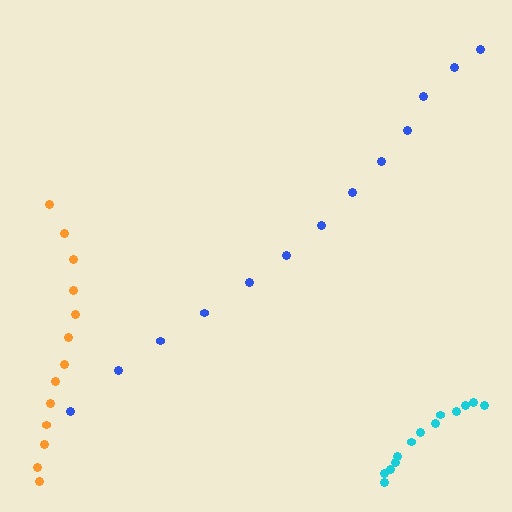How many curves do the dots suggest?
There are 3 distinct paths.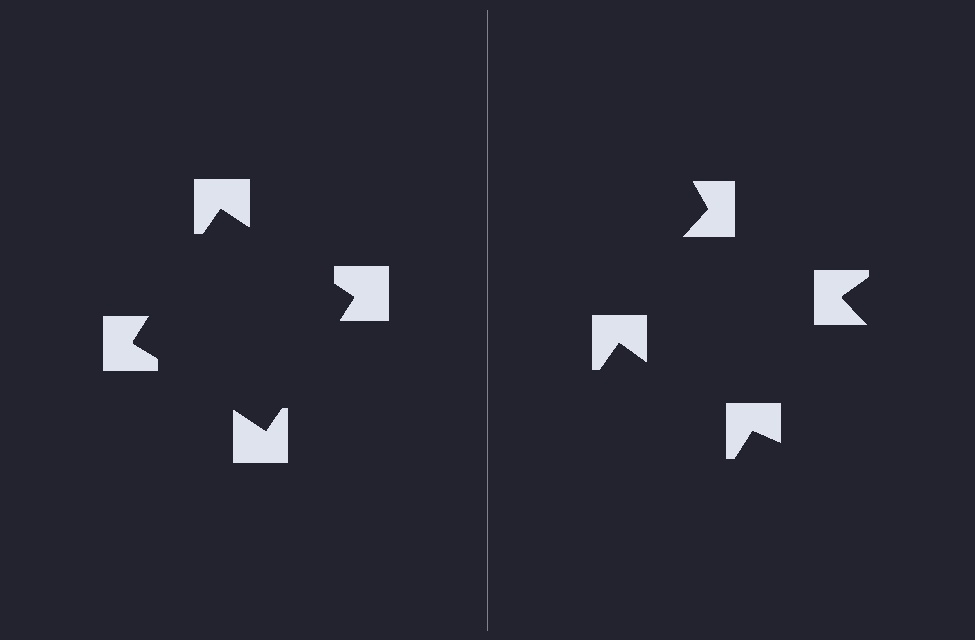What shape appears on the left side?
An illusory square.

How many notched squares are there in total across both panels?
8 — 4 on each side.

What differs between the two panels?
The notched squares are positioned identically on both sides; only the wedge orientations differ. On the left they align to a square; on the right they are misaligned.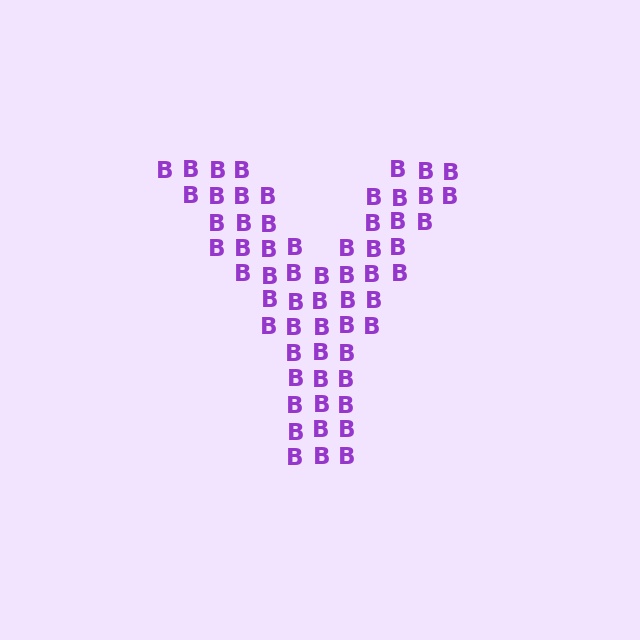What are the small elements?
The small elements are letter B's.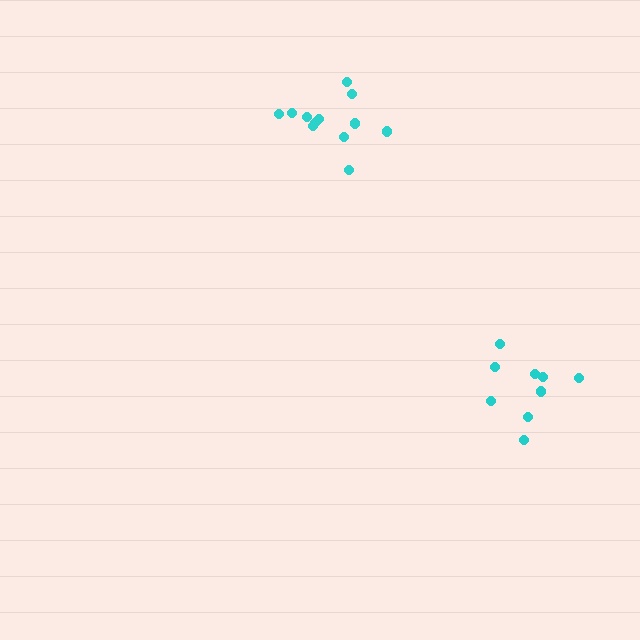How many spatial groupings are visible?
There are 2 spatial groupings.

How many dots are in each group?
Group 1: 12 dots, Group 2: 9 dots (21 total).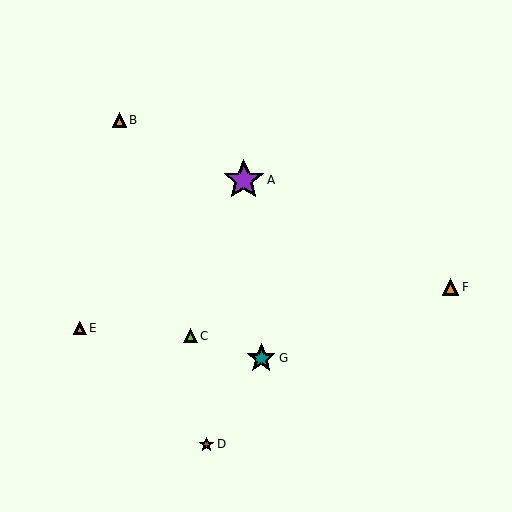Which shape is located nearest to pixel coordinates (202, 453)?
The brown star (labeled D) at (207, 444) is nearest to that location.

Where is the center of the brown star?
The center of the brown star is at (207, 444).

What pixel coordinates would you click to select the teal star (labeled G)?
Click at (261, 358) to select the teal star G.